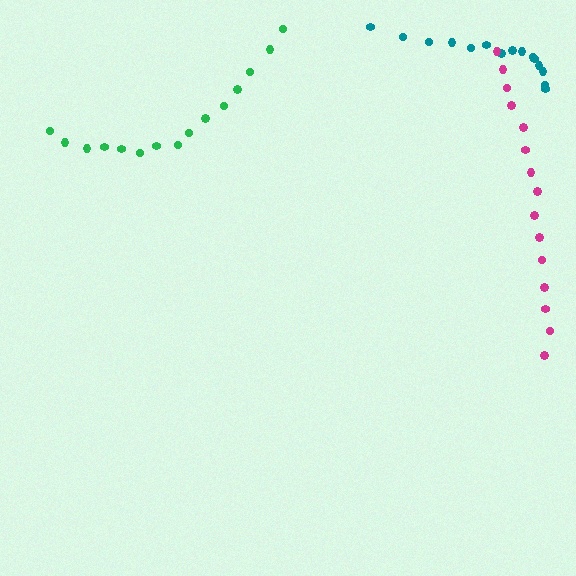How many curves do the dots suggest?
There are 3 distinct paths.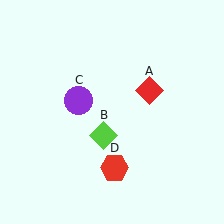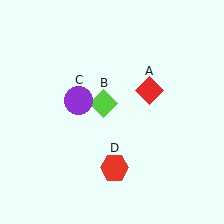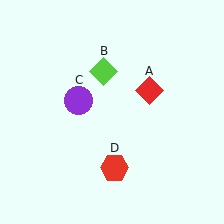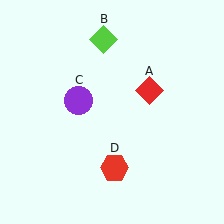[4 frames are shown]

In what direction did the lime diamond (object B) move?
The lime diamond (object B) moved up.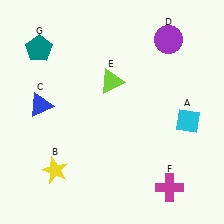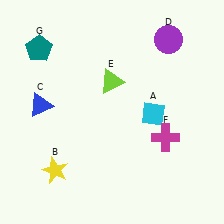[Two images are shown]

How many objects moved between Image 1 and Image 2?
2 objects moved between the two images.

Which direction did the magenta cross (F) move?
The magenta cross (F) moved up.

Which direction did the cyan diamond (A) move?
The cyan diamond (A) moved left.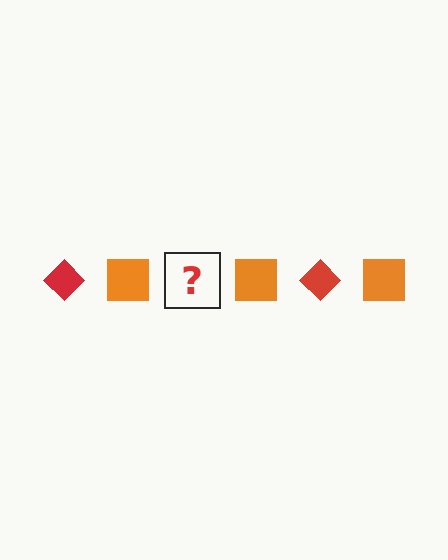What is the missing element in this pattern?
The missing element is a red diamond.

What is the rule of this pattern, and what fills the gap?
The rule is that the pattern alternates between red diamond and orange square. The gap should be filled with a red diamond.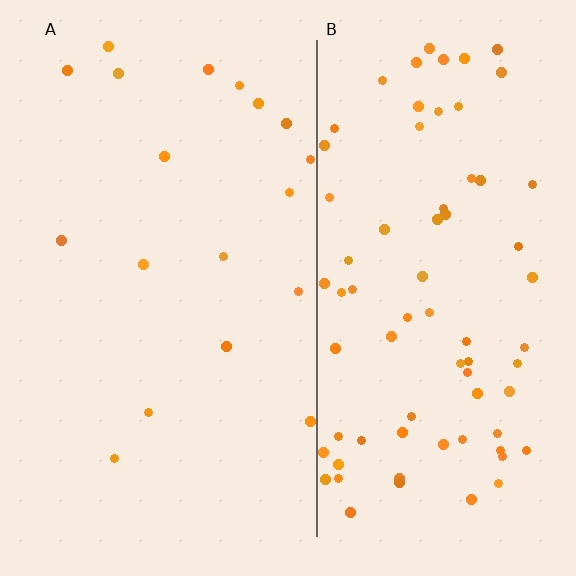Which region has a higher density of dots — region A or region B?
B (the right).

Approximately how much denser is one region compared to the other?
Approximately 4.1× — region B over region A.